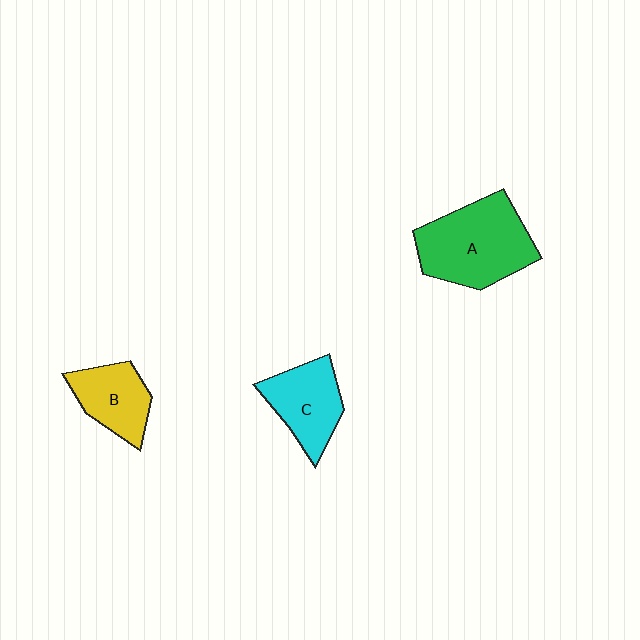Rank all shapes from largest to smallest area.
From largest to smallest: A (green), C (cyan), B (yellow).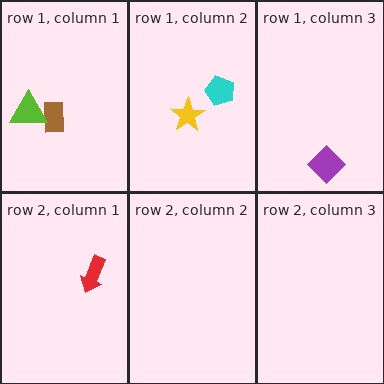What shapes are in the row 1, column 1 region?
The brown rectangle, the lime triangle.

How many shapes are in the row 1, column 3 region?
1.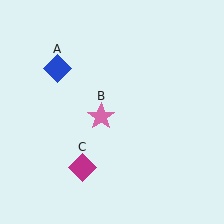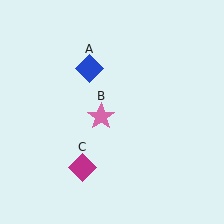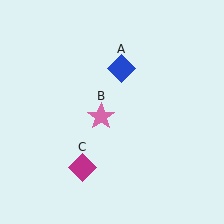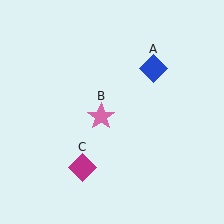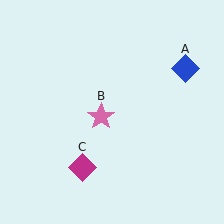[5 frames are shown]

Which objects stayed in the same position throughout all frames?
Pink star (object B) and magenta diamond (object C) remained stationary.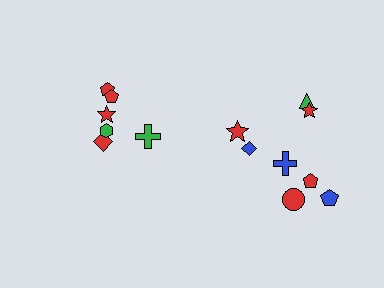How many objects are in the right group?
There are 8 objects.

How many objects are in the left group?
There are 6 objects.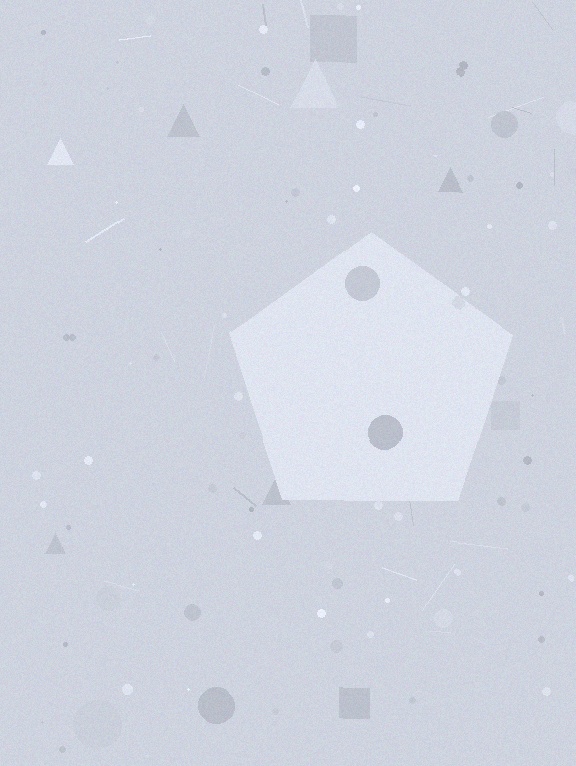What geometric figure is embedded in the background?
A pentagon is embedded in the background.